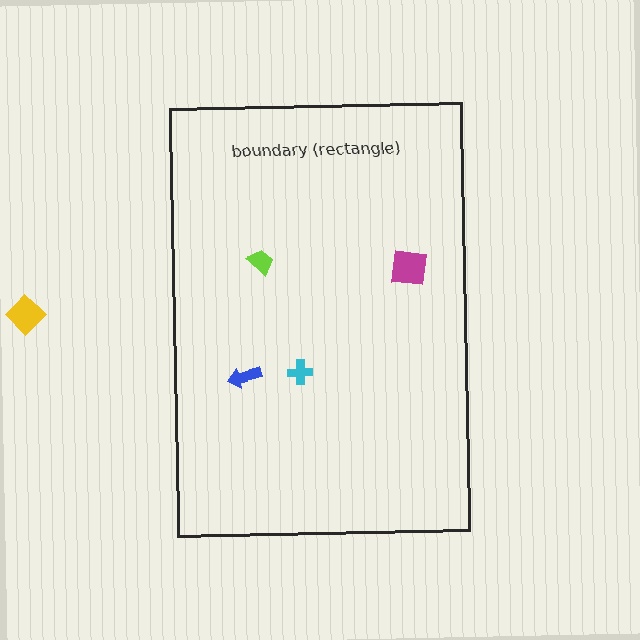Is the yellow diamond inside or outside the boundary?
Outside.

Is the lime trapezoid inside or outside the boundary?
Inside.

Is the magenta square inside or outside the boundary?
Inside.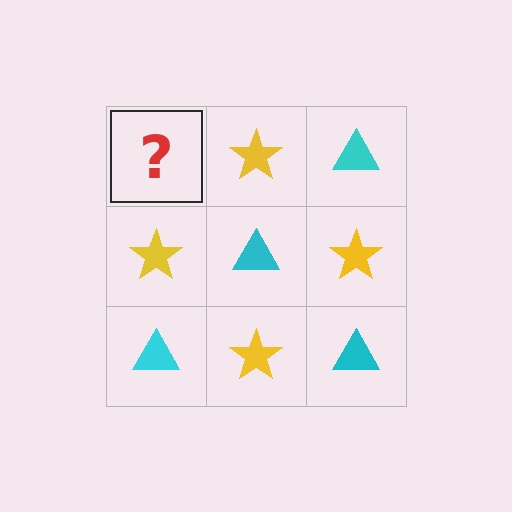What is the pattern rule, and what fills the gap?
The rule is that it alternates cyan triangle and yellow star in a checkerboard pattern. The gap should be filled with a cyan triangle.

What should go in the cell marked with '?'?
The missing cell should contain a cyan triangle.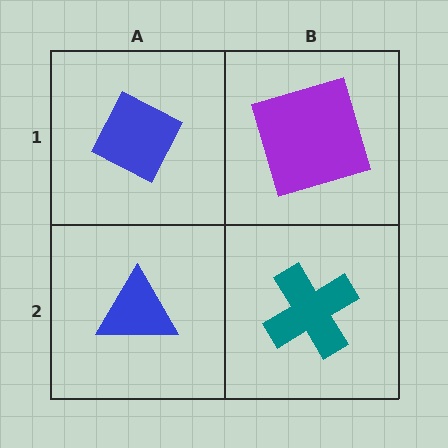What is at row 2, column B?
A teal cross.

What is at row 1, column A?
A blue diamond.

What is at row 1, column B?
A purple square.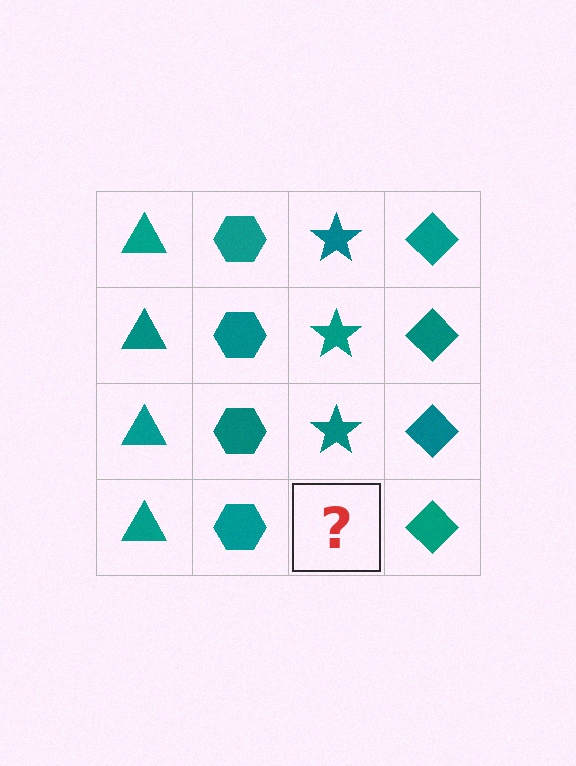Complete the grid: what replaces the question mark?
The question mark should be replaced with a teal star.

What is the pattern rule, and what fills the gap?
The rule is that each column has a consistent shape. The gap should be filled with a teal star.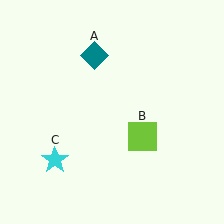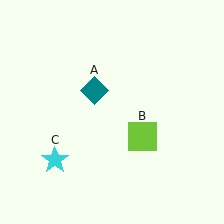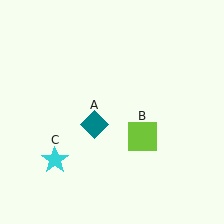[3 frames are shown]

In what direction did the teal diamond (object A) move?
The teal diamond (object A) moved down.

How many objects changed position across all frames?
1 object changed position: teal diamond (object A).